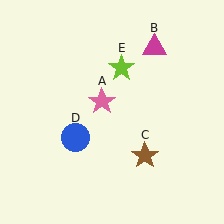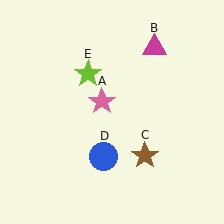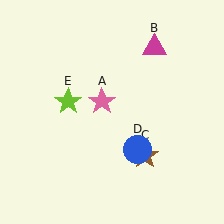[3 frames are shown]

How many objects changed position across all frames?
2 objects changed position: blue circle (object D), lime star (object E).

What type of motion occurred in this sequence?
The blue circle (object D), lime star (object E) rotated counterclockwise around the center of the scene.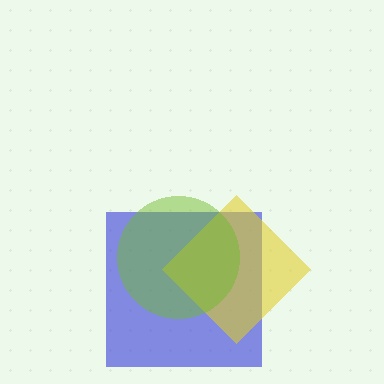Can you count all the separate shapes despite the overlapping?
Yes, there are 3 separate shapes.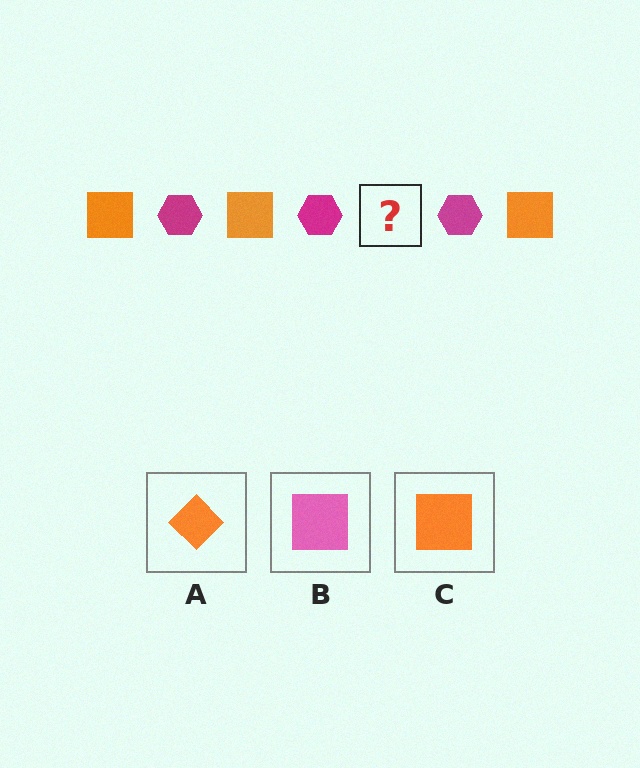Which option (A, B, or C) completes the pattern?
C.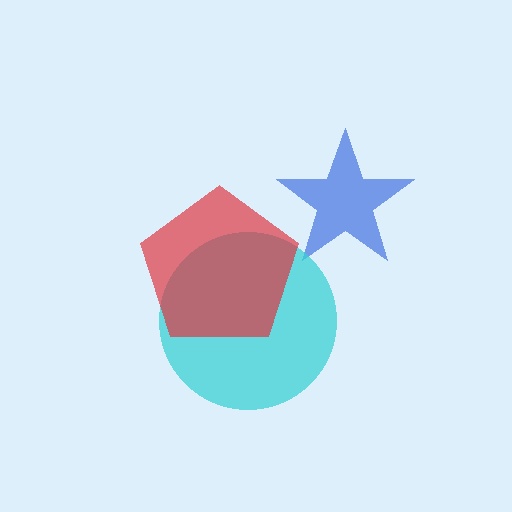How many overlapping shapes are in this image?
There are 3 overlapping shapes in the image.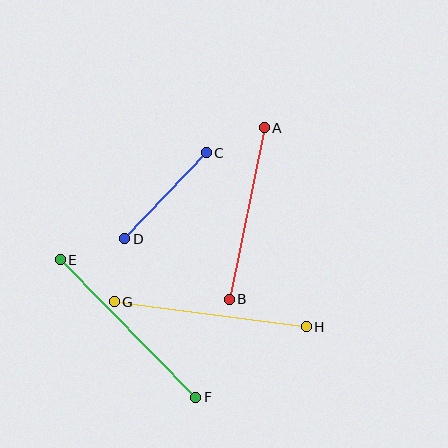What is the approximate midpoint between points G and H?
The midpoint is at approximately (210, 314) pixels.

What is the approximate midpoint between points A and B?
The midpoint is at approximately (247, 213) pixels.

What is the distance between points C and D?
The distance is approximately 118 pixels.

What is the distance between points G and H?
The distance is approximately 193 pixels.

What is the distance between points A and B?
The distance is approximately 175 pixels.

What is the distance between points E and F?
The distance is approximately 193 pixels.